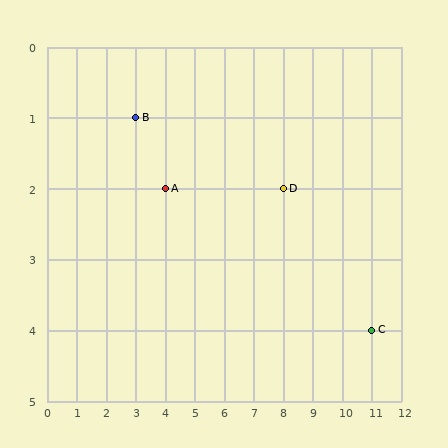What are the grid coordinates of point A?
Point A is at grid coordinates (4, 2).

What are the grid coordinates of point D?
Point D is at grid coordinates (8, 2).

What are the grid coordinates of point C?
Point C is at grid coordinates (11, 4).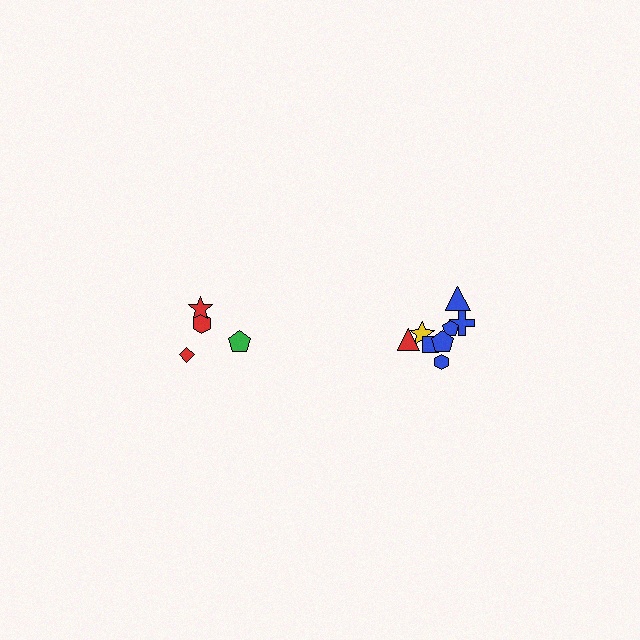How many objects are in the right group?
There are 8 objects.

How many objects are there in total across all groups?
There are 12 objects.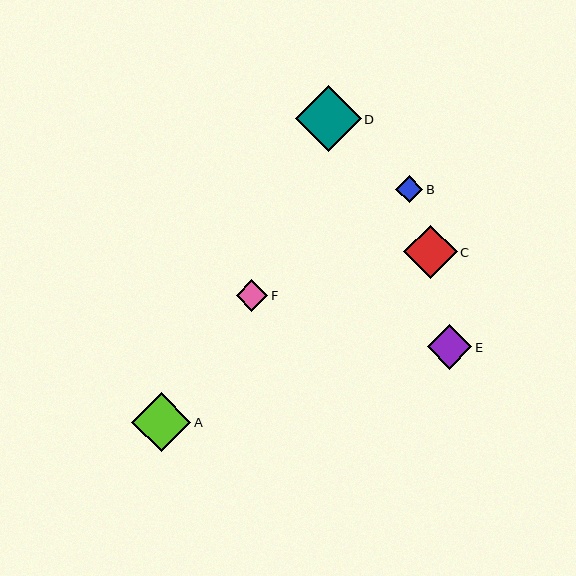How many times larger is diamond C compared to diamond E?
Diamond C is approximately 1.2 times the size of diamond E.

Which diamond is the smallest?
Diamond B is the smallest with a size of approximately 27 pixels.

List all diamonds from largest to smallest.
From largest to smallest: D, A, C, E, F, B.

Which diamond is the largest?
Diamond D is the largest with a size of approximately 66 pixels.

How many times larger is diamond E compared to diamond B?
Diamond E is approximately 1.7 times the size of diamond B.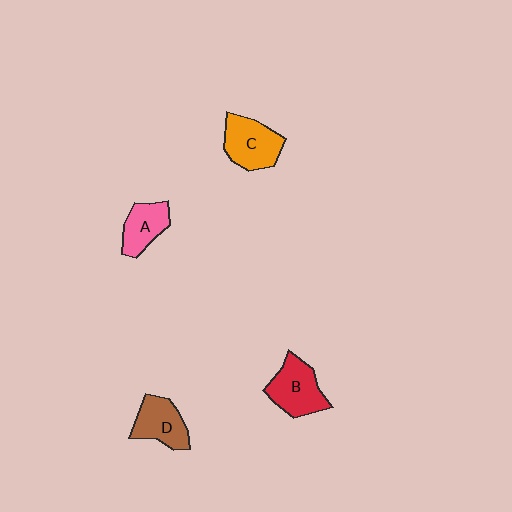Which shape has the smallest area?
Shape A (pink).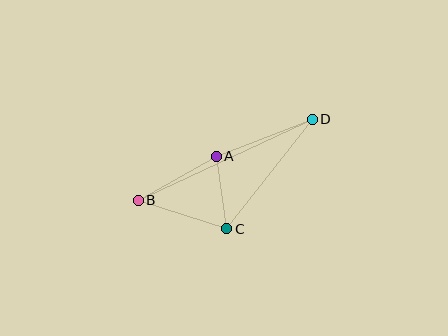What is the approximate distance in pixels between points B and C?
The distance between B and C is approximately 93 pixels.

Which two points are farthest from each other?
Points B and D are farthest from each other.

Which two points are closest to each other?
Points A and C are closest to each other.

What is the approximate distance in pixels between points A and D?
The distance between A and D is approximately 103 pixels.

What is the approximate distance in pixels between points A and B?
The distance between A and B is approximately 89 pixels.